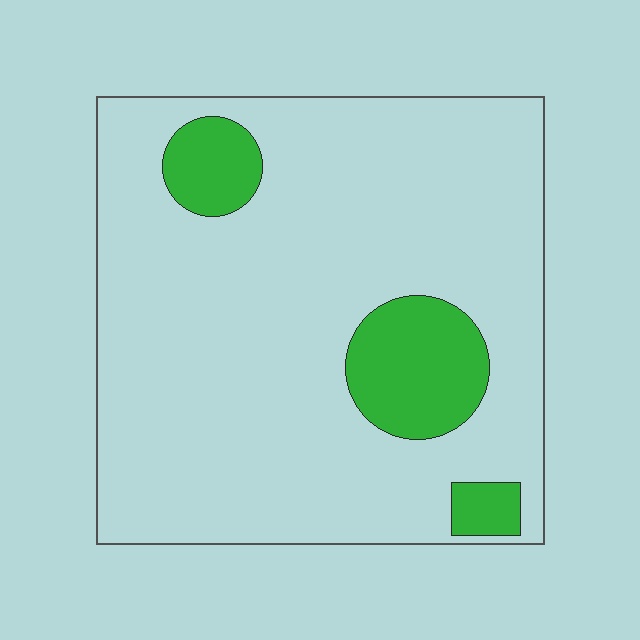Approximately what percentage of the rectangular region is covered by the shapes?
Approximately 15%.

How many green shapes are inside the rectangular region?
3.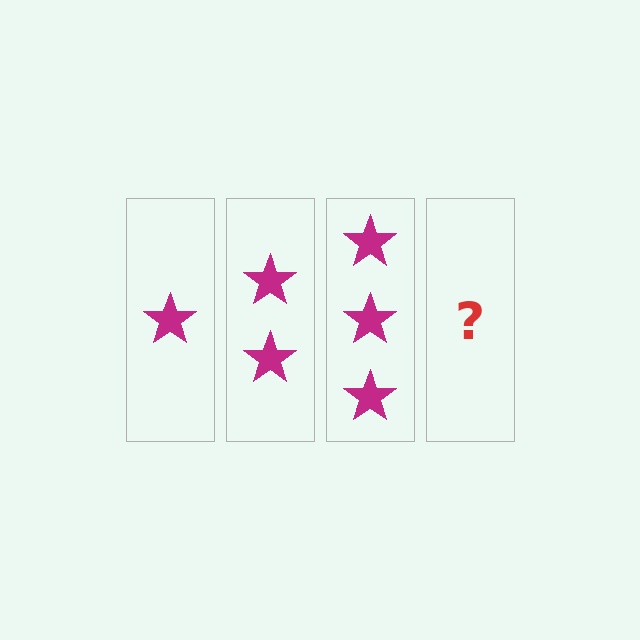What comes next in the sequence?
The next element should be 4 stars.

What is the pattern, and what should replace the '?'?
The pattern is that each step adds one more star. The '?' should be 4 stars.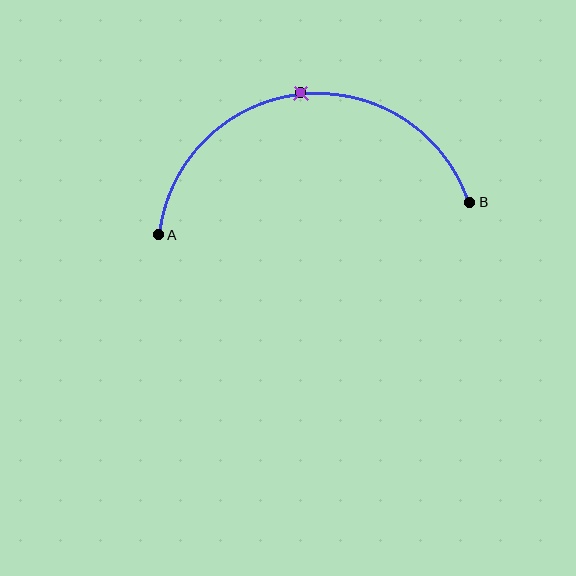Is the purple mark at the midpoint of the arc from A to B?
Yes. The purple mark lies on the arc at equal arc-length from both A and B — it is the arc midpoint.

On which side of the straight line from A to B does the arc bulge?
The arc bulges above the straight line connecting A and B.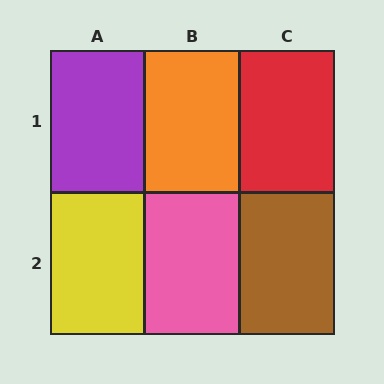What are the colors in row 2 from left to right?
Yellow, pink, brown.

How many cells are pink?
1 cell is pink.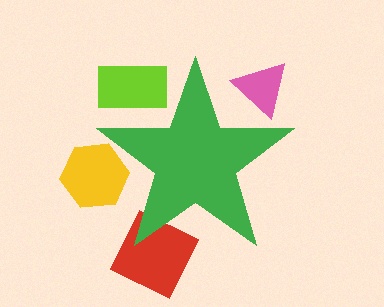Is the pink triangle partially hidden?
Yes, the pink triangle is partially hidden behind the green star.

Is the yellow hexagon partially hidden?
Yes, the yellow hexagon is partially hidden behind the green star.